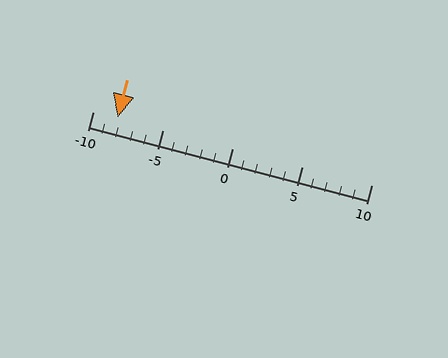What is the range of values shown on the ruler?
The ruler shows values from -10 to 10.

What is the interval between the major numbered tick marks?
The major tick marks are spaced 5 units apart.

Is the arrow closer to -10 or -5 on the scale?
The arrow is closer to -10.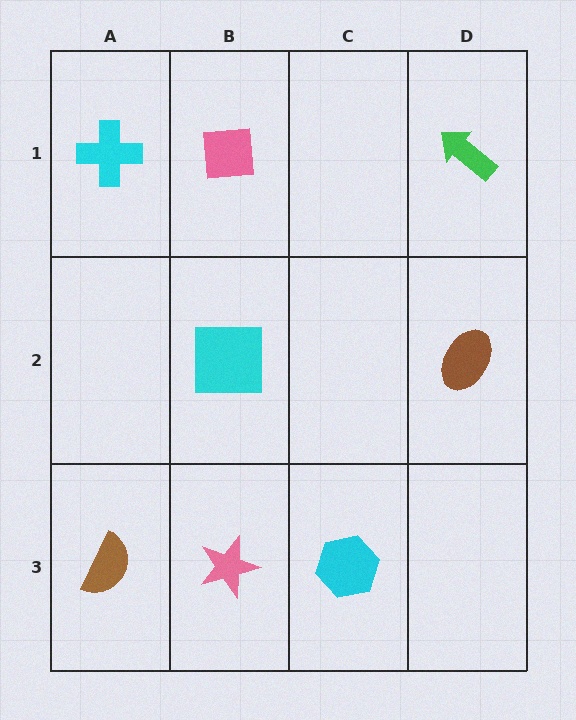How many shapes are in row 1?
3 shapes.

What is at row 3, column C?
A cyan hexagon.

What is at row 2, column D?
A brown ellipse.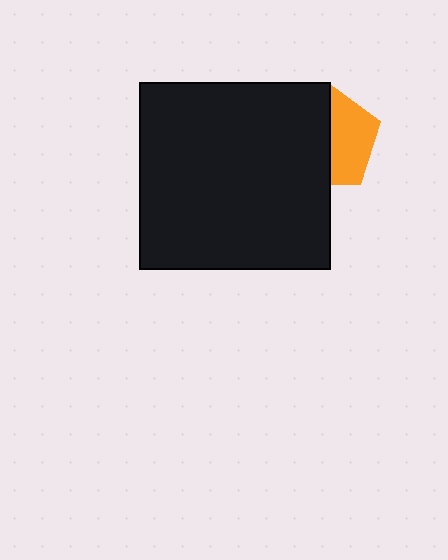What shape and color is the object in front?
The object in front is a black rectangle.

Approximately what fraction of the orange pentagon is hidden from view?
Roughly 56% of the orange pentagon is hidden behind the black rectangle.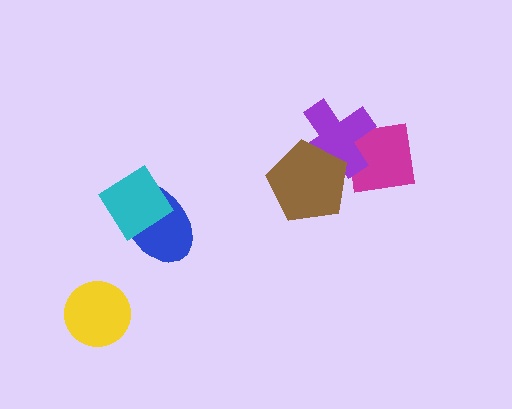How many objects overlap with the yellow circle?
0 objects overlap with the yellow circle.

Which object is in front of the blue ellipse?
The cyan diamond is in front of the blue ellipse.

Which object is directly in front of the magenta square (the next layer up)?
The purple cross is directly in front of the magenta square.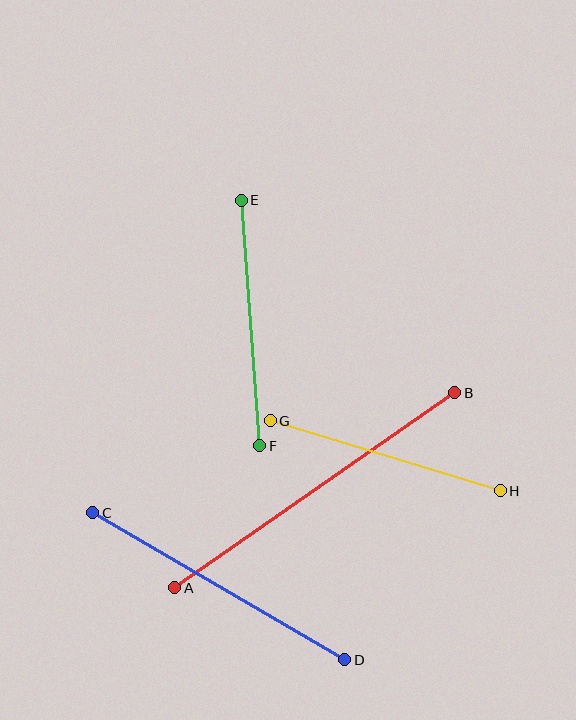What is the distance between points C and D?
The distance is approximately 292 pixels.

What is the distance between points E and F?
The distance is approximately 246 pixels.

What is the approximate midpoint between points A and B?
The midpoint is at approximately (315, 490) pixels.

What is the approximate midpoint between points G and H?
The midpoint is at approximately (385, 456) pixels.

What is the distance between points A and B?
The distance is approximately 341 pixels.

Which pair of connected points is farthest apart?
Points A and B are farthest apart.